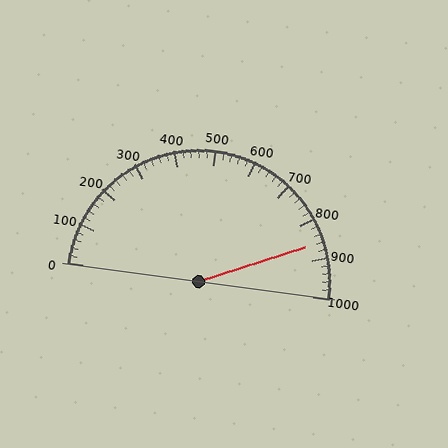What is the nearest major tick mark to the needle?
The nearest major tick mark is 900.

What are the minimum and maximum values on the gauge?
The gauge ranges from 0 to 1000.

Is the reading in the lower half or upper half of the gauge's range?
The reading is in the upper half of the range (0 to 1000).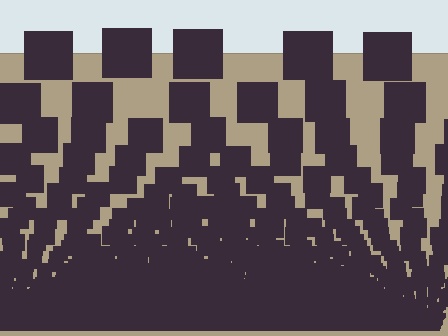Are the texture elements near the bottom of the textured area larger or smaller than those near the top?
Smaller. The gradient is inverted — elements near the bottom are smaller and denser.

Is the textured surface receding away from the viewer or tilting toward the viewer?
The surface appears to tilt toward the viewer. Texture elements get larger and sparser toward the top.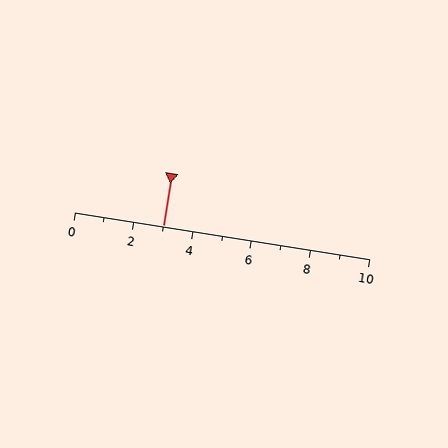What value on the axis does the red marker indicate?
The marker indicates approximately 3.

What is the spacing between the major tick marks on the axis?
The major ticks are spaced 2 apart.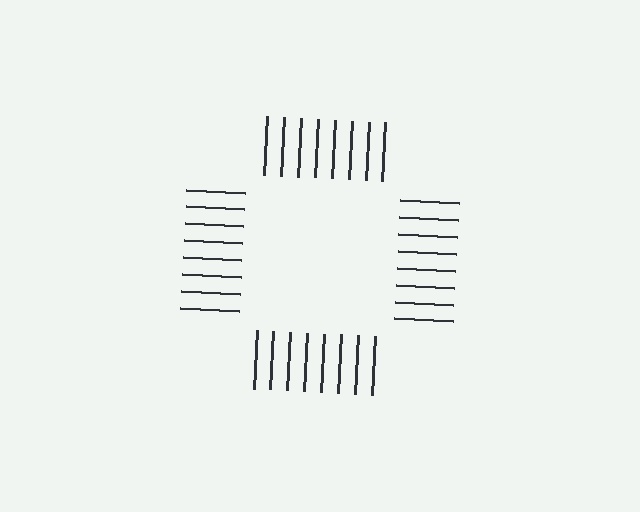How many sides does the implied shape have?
4 sides — the line-ends trace a square.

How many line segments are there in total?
32 — 8 along each of the 4 edges.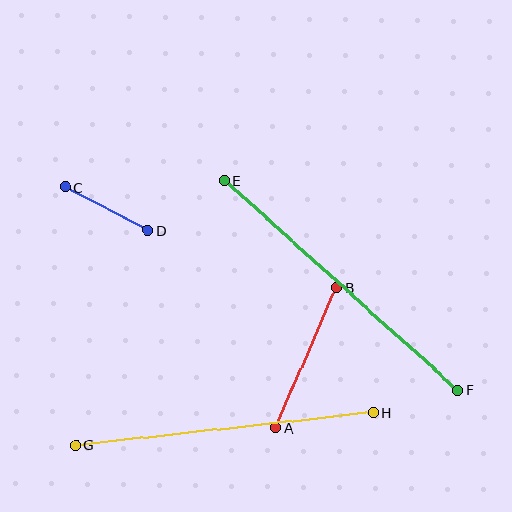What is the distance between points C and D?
The distance is approximately 93 pixels.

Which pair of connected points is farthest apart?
Points E and F are farthest apart.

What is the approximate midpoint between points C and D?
The midpoint is at approximately (107, 209) pixels.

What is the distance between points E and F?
The distance is approximately 314 pixels.